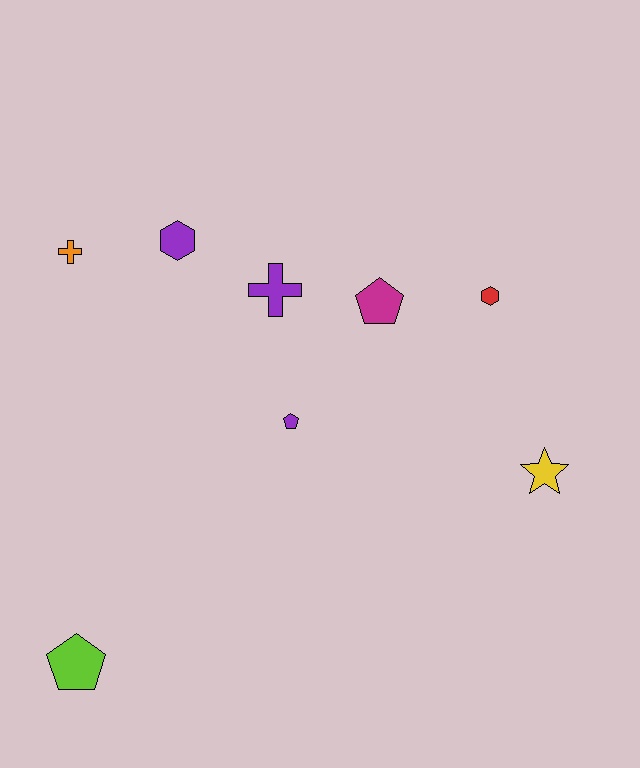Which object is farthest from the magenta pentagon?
The lime pentagon is farthest from the magenta pentagon.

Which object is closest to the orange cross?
The purple hexagon is closest to the orange cross.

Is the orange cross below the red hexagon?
No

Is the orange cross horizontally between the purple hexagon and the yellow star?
No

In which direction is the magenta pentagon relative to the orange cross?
The magenta pentagon is to the right of the orange cross.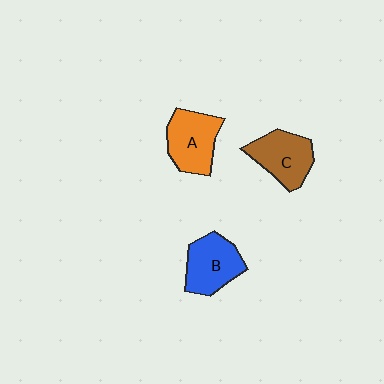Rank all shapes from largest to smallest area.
From largest to smallest: A (orange), B (blue), C (brown).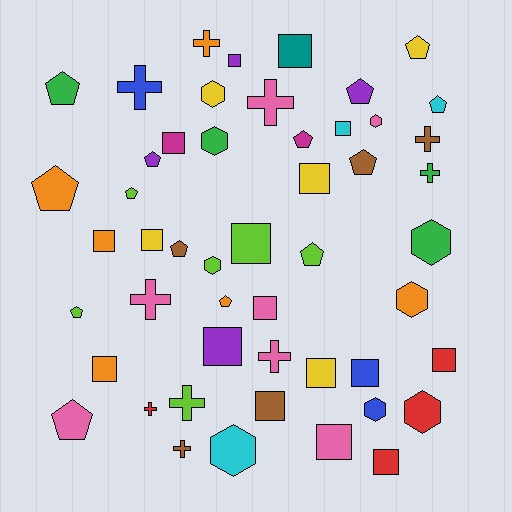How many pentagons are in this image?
There are 14 pentagons.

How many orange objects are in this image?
There are 6 orange objects.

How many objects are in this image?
There are 50 objects.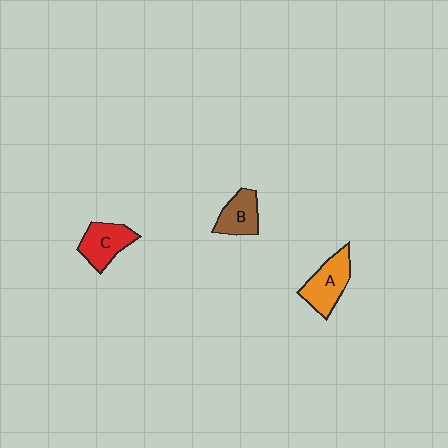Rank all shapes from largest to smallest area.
From largest to smallest: A (orange), C (red), B (brown).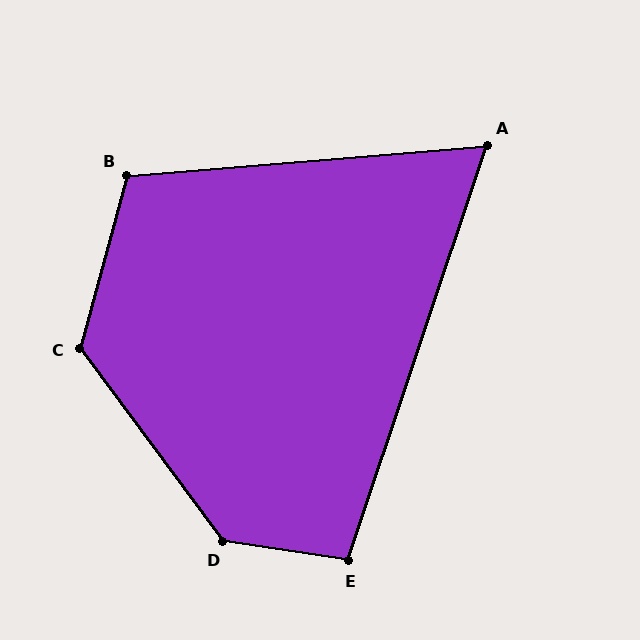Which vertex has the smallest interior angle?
A, at approximately 67 degrees.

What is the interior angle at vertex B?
Approximately 110 degrees (obtuse).